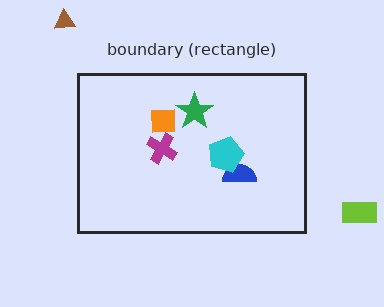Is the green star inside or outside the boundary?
Inside.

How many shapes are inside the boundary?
5 inside, 2 outside.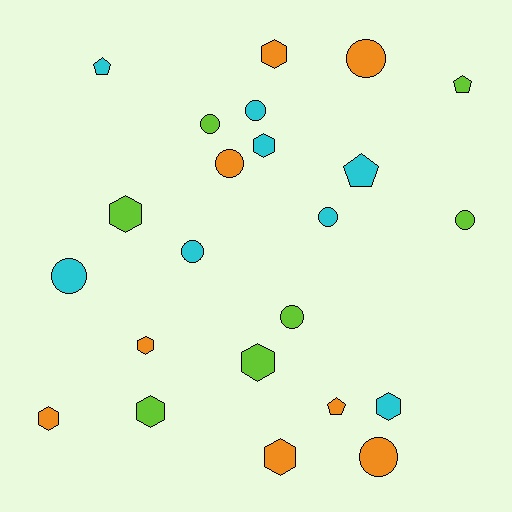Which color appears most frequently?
Orange, with 8 objects.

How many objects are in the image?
There are 23 objects.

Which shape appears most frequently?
Circle, with 10 objects.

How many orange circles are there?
There are 3 orange circles.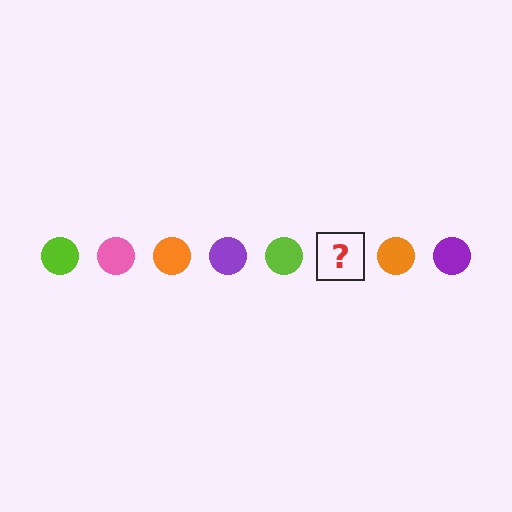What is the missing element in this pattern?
The missing element is a pink circle.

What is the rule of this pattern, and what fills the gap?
The rule is that the pattern cycles through lime, pink, orange, purple circles. The gap should be filled with a pink circle.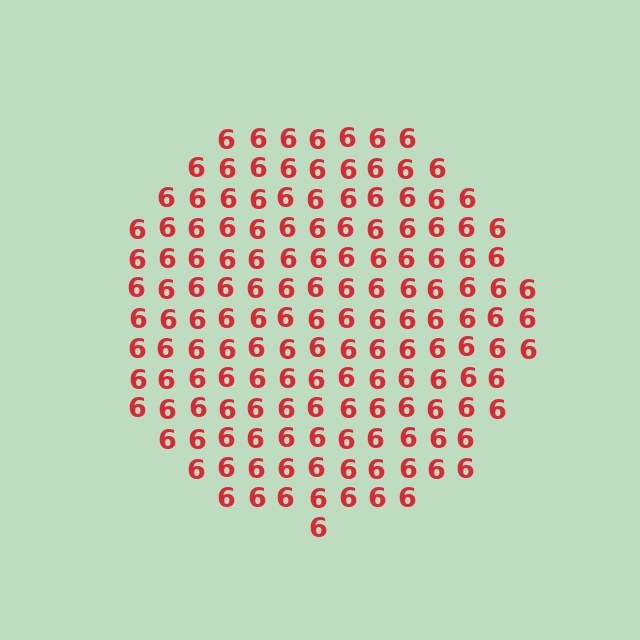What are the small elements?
The small elements are digit 6's.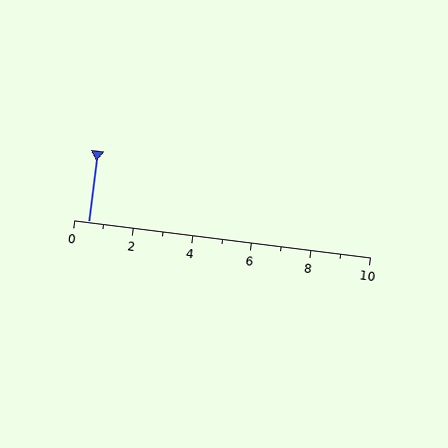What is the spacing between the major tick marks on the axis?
The major ticks are spaced 2 apart.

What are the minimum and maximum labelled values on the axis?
The axis runs from 0 to 10.